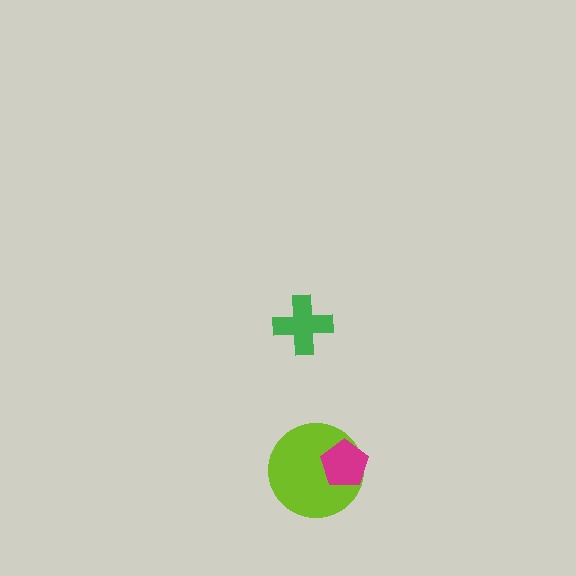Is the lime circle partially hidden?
Yes, it is partially covered by another shape.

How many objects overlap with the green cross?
0 objects overlap with the green cross.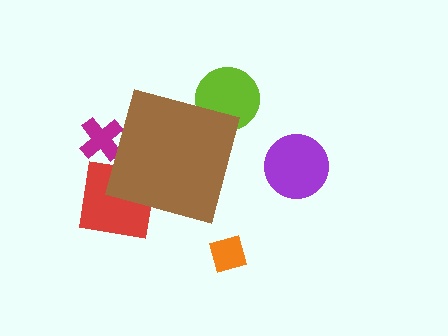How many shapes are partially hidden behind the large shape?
3 shapes are partially hidden.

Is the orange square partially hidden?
No, the orange square is fully visible.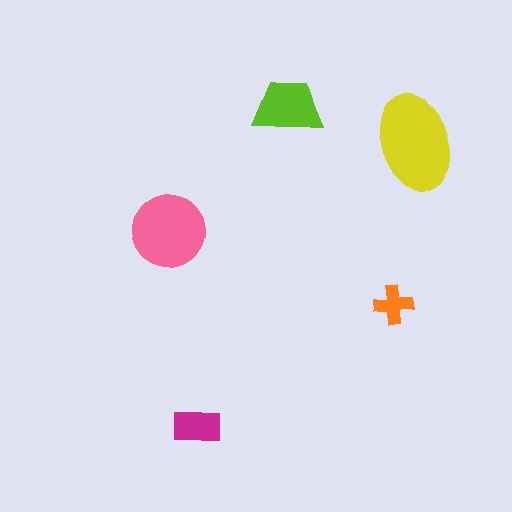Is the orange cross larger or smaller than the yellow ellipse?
Smaller.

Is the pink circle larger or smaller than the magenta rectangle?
Larger.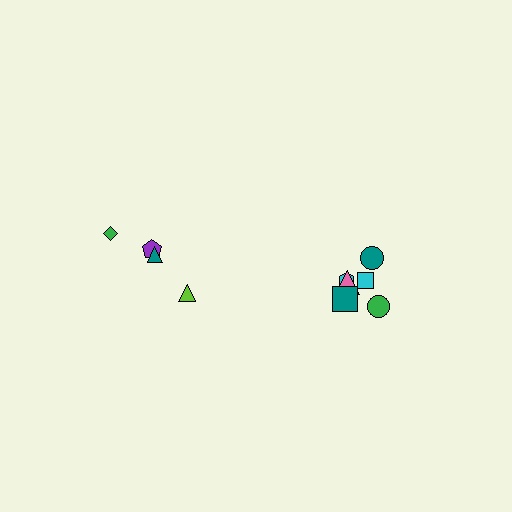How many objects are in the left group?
There are 4 objects.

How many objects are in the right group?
There are 6 objects.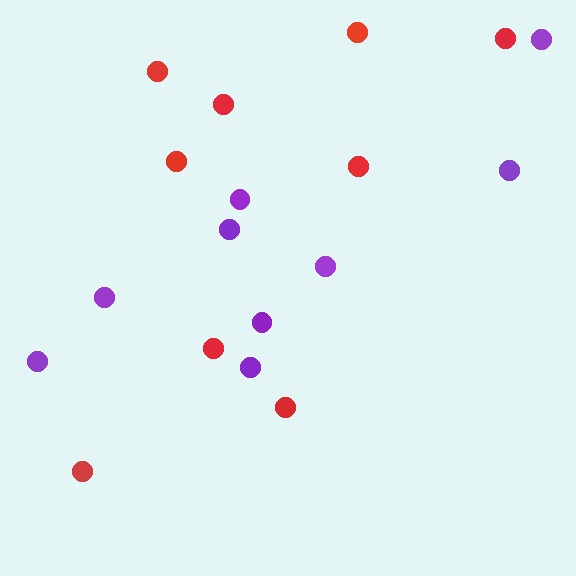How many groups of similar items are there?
There are 2 groups: one group of purple circles (9) and one group of red circles (9).